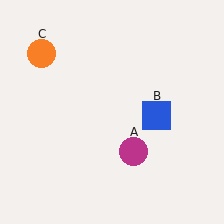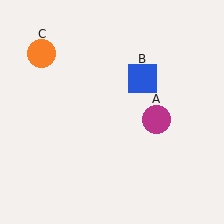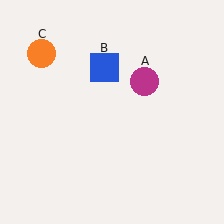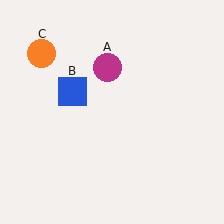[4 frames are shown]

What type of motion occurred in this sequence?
The magenta circle (object A), blue square (object B) rotated counterclockwise around the center of the scene.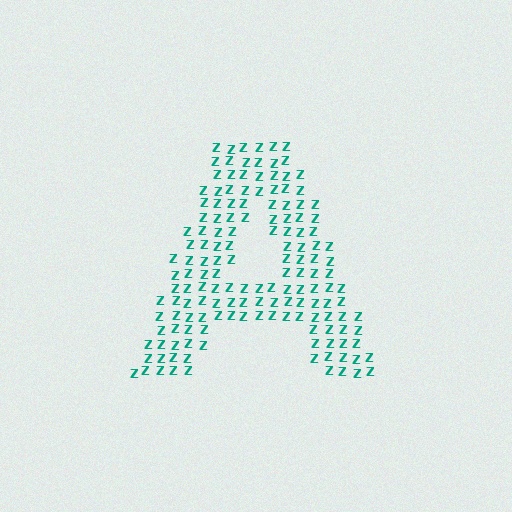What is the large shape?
The large shape is the letter A.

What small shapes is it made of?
It is made of small letter Z's.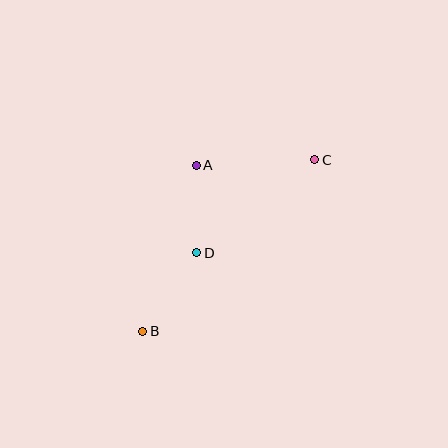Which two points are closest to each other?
Points A and D are closest to each other.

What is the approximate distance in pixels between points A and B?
The distance between A and B is approximately 174 pixels.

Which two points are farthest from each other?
Points B and C are farthest from each other.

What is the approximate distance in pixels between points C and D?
The distance between C and D is approximately 150 pixels.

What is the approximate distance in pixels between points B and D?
The distance between B and D is approximately 95 pixels.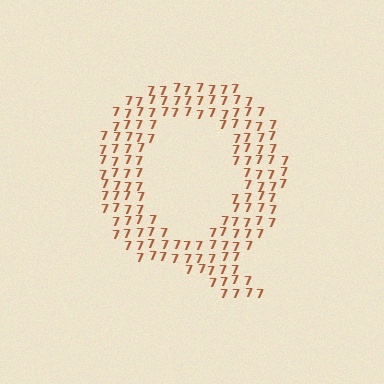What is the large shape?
The large shape is the letter Q.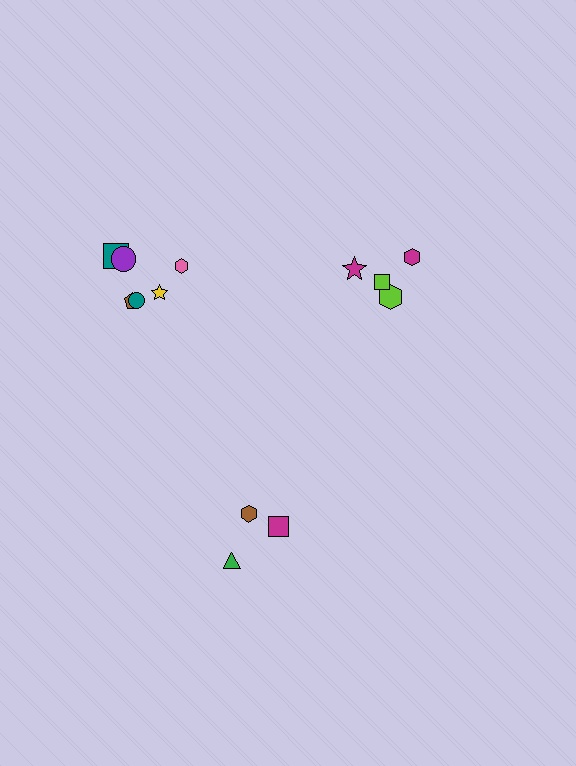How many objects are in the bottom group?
There are 3 objects.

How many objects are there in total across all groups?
There are 13 objects.